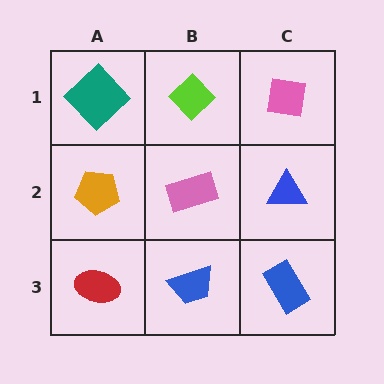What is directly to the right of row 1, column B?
A pink square.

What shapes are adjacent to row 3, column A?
An orange pentagon (row 2, column A), a blue trapezoid (row 3, column B).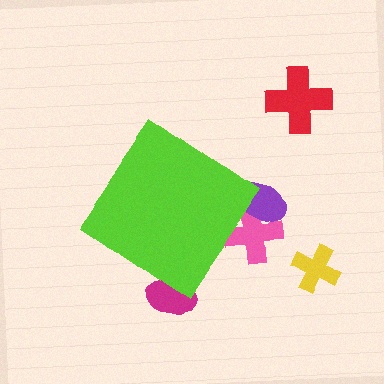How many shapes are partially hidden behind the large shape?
3 shapes are partially hidden.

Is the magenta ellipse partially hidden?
Yes, the magenta ellipse is partially hidden behind the lime diamond.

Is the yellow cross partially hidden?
No, the yellow cross is fully visible.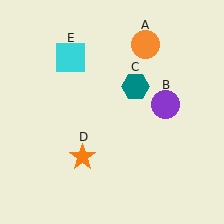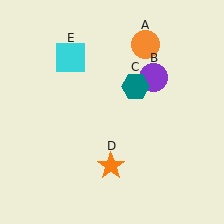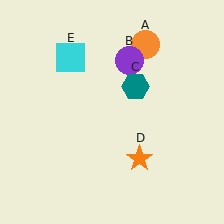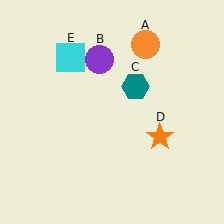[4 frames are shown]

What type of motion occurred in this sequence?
The purple circle (object B), orange star (object D) rotated counterclockwise around the center of the scene.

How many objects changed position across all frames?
2 objects changed position: purple circle (object B), orange star (object D).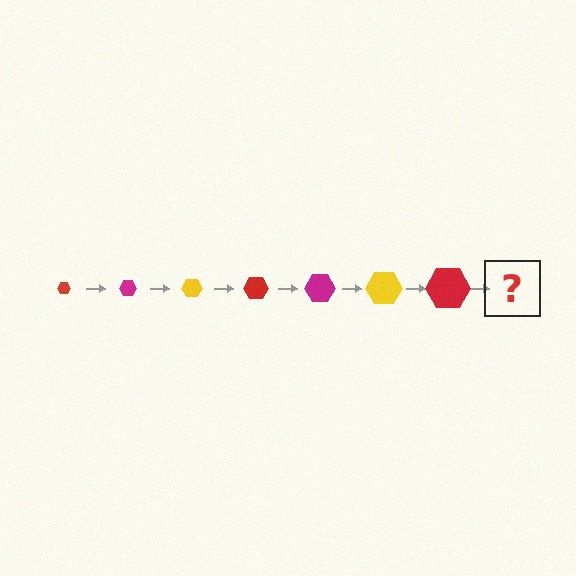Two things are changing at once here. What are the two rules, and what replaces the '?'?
The two rules are that the hexagon grows larger each step and the color cycles through red, magenta, and yellow. The '?' should be a magenta hexagon, larger than the previous one.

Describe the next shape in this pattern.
It should be a magenta hexagon, larger than the previous one.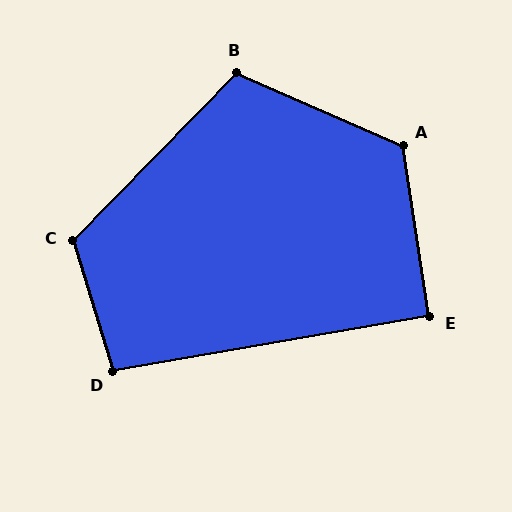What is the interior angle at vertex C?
Approximately 119 degrees (obtuse).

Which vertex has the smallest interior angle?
E, at approximately 91 degrees.